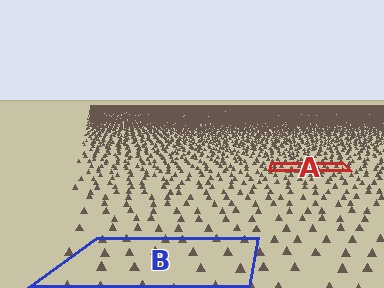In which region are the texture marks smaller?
The texture marks are smaller in region A, because it is farther away.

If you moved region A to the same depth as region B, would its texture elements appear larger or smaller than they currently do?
They would appear larger. At a closer depth, the same texture elements are projected at a bigger on-screen size.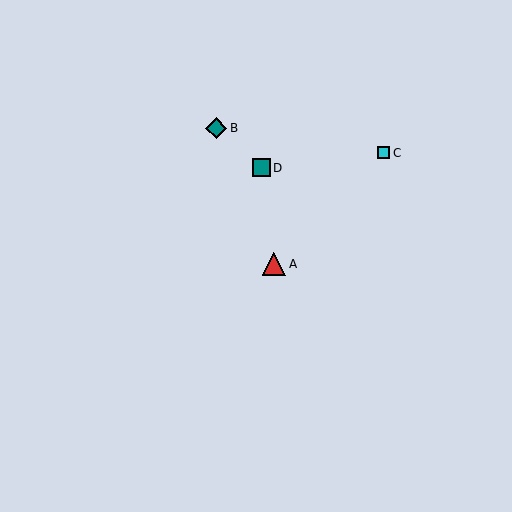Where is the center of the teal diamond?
The center of the teal diamond is at (216, 128).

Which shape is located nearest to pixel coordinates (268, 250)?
The red triangle (labeled A) at (274, 264) is nearest to that location.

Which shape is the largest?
The red triangle (labeled A) is the largest.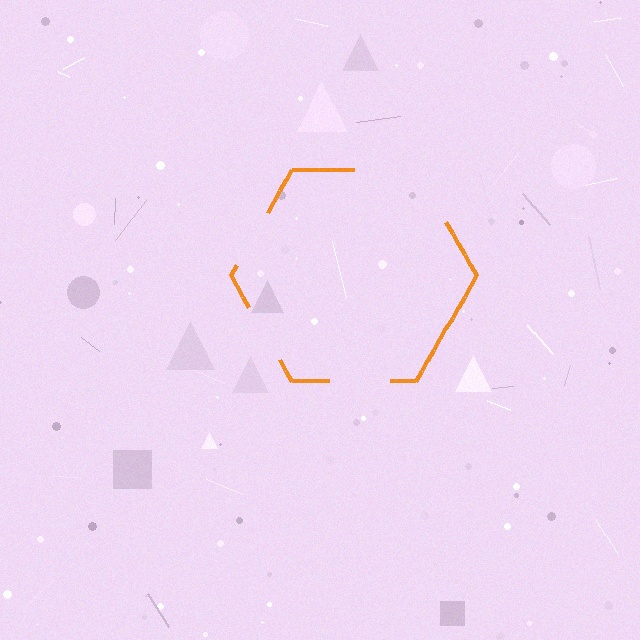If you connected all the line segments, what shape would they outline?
They would outline a hexagon.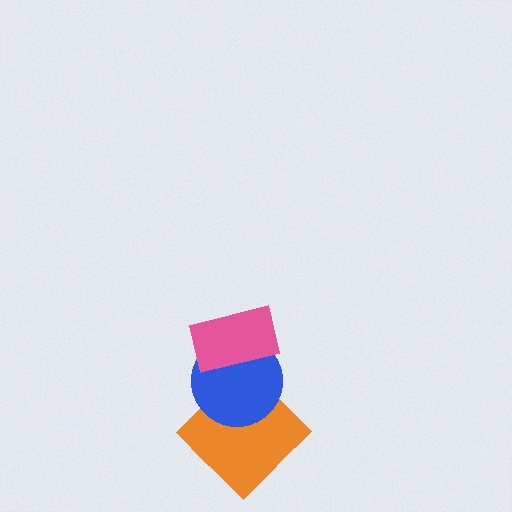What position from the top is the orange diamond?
The orange diamond is 3rd from the top.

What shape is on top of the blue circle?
The pink rectangle is on top of the blue circle.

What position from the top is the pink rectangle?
The pink rectangle is 1st from the top.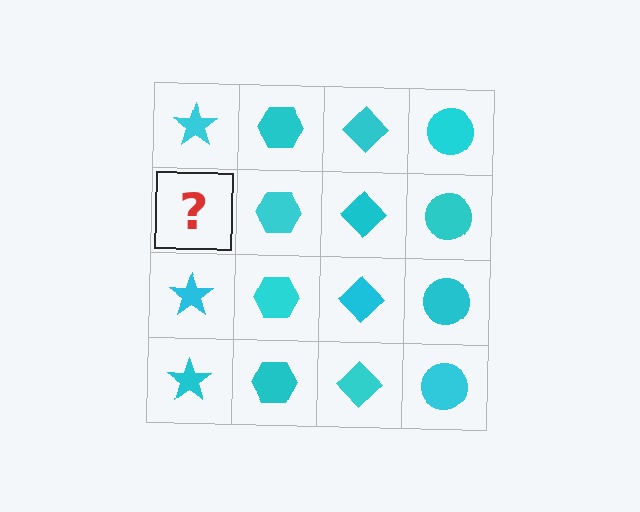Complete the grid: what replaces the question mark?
The question mark should be replaced with a cyan star.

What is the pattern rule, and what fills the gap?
The rule is that each column has a consistent shape. The gap should be filled with a cyan star.